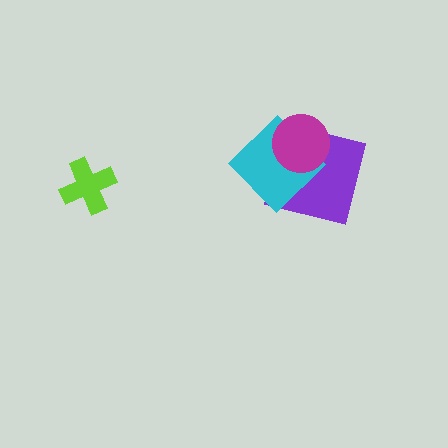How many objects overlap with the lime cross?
0 objects overlap with the lime cross.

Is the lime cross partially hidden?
No, no other shape covers it.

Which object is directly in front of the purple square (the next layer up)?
The cyan diamond is directly in front of the purple square.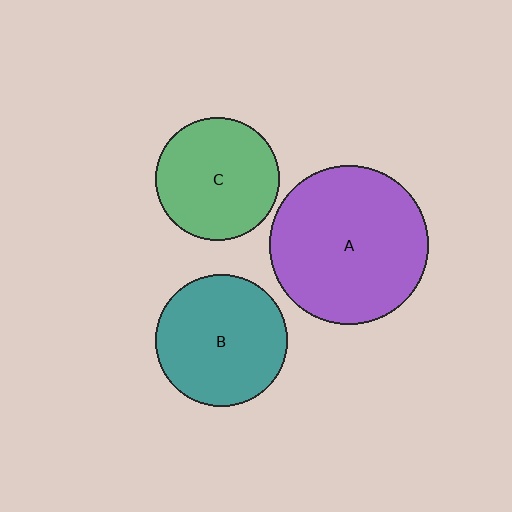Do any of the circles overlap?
No, none of the circles overlap.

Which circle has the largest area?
Circle A (purple).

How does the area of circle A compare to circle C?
Approximately 1.6 times.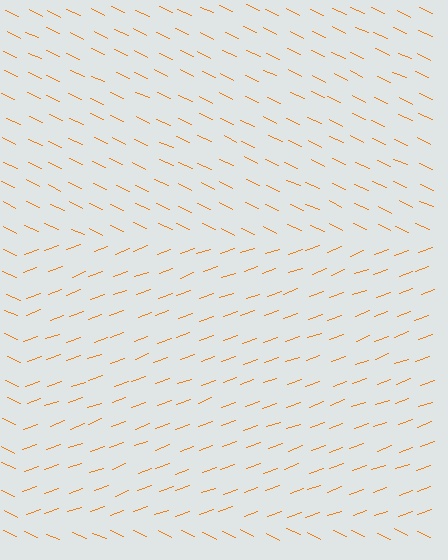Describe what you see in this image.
The image is filled with small orange line segments. A rectangle region in the image has lines oriented differently from the surrounding lines, creating a visible texture boundary.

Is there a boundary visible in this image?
Yes, there is a texture boundary formed by a change in line orientation.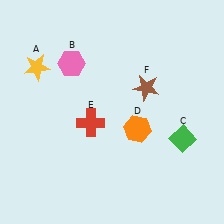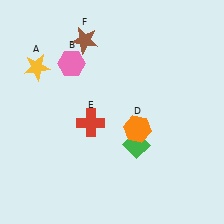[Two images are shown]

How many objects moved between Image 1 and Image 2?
2 objects moved between the two images.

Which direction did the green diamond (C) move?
The green diamond (C) moved left.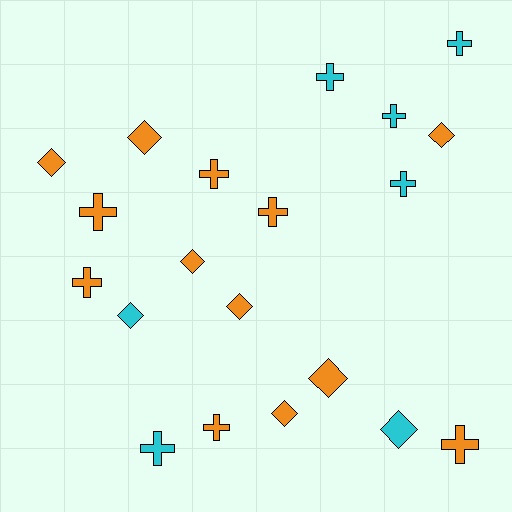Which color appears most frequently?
Orange, with 13 objects.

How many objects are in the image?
There are 20 objects.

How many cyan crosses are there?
There are 5 cyan crosses.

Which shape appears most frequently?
Cross, with 11 objects.